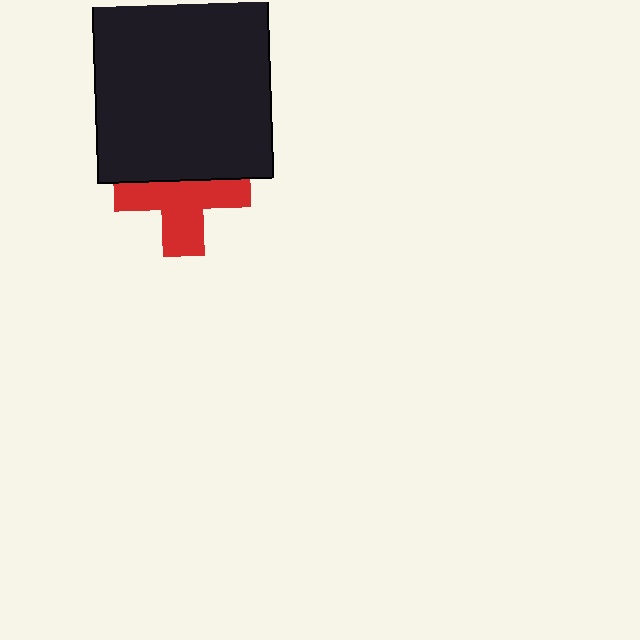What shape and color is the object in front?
The object in front is a black rectangle.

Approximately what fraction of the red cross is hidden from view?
Roughly 41% of the red cross is hidden behind the black rectangle.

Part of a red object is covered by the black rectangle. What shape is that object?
It is a cross.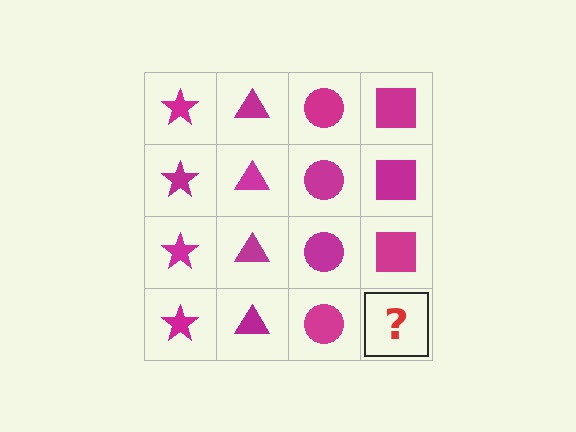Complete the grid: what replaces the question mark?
The question mark should be replaced with a magenta square.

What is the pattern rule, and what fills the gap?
The rule is that each column has a consistent shape. The gap should be filled with a magenta square.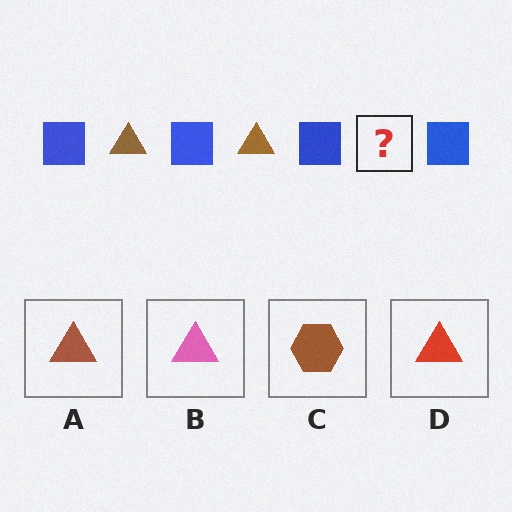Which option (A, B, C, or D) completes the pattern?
A.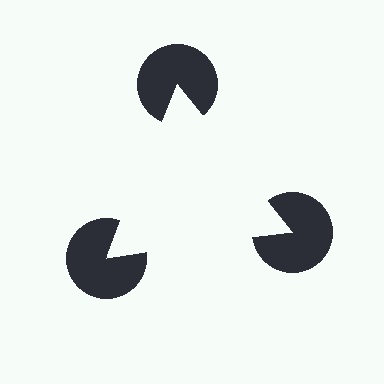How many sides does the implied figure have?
3 sides.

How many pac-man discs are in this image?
There are 3 — one at each vertex of the illusory triangle.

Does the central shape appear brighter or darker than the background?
It typically appears slightly brighter than the background, even though no actual brightness change is drawn.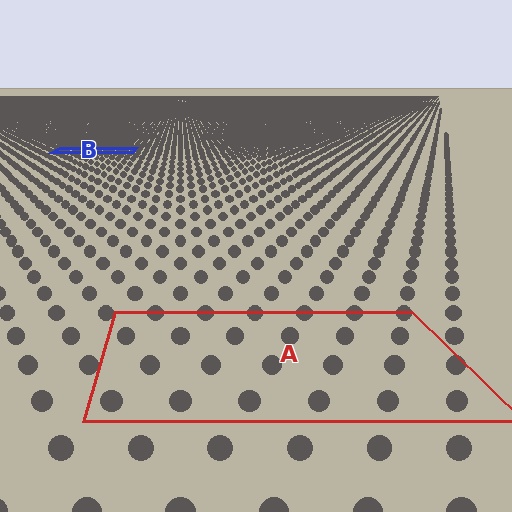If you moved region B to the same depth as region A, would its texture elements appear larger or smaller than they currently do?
They would appear larger. At a closer depth, the same texture elements are projected at a bigger on-screen size.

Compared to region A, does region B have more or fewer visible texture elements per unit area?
Region B has more texture elements per unit area — they are packed more densely because it is farther away.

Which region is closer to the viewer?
Region A is closer. The texture elements there are larger and more spread out.